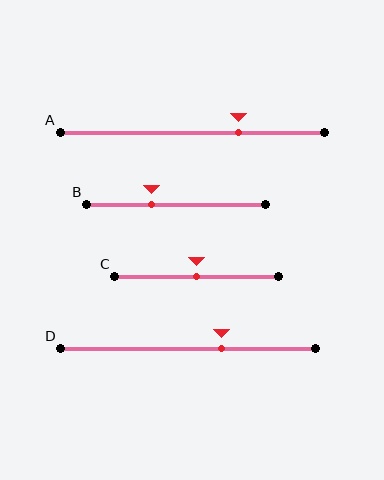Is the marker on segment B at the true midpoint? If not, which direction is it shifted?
No, the marker on segment B is shifted to the left by about 14% of the segment length.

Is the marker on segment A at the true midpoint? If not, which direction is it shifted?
No, the marker on segment A is shifted to the right by about 18% of the segment length.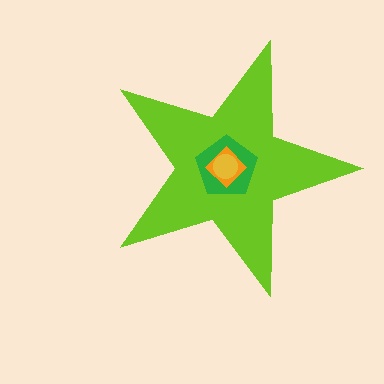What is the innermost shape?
The yellow circle.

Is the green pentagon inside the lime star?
Yes.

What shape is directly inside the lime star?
The green pentagon.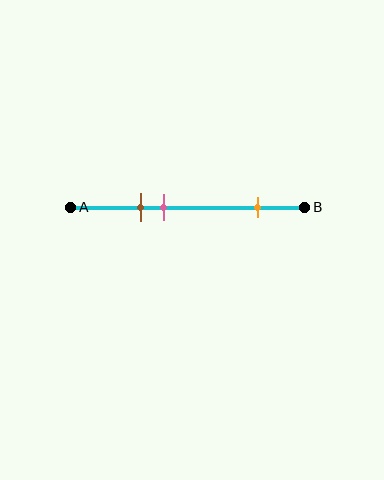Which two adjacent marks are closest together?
The brown and pink marks are the closest adjacent pair.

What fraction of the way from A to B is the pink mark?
The pink mark is approximately 40% (0.4) of the way from A to B.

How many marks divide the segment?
There are 3 marks dividing the segment.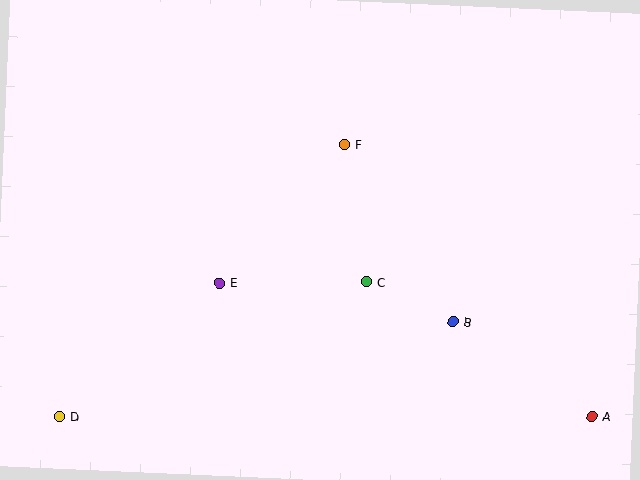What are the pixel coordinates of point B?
Point B is at (453, 322).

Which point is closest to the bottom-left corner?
Point D is closest to the bottom-left corner.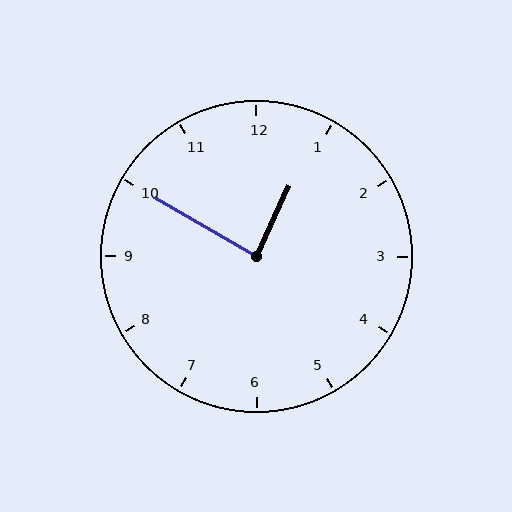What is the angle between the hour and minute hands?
Approximately 85 degrees.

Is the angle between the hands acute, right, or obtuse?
It is right.